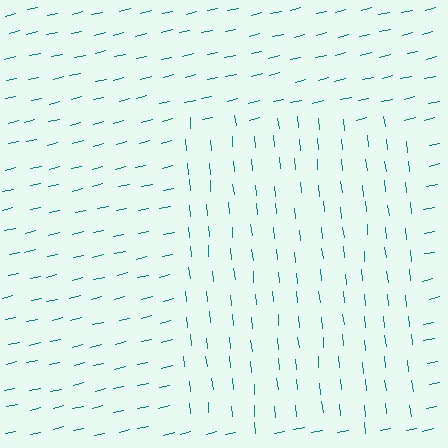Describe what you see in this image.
The image is filled with small teal line segments. A rectangle region in the image has lines oriented differently from the surrounding lines, creating a visible texture boundary.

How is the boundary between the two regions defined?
The boundary is defined purely by a change in line orientation (approximately 83 degrees difference). All lines are the same color and thickness.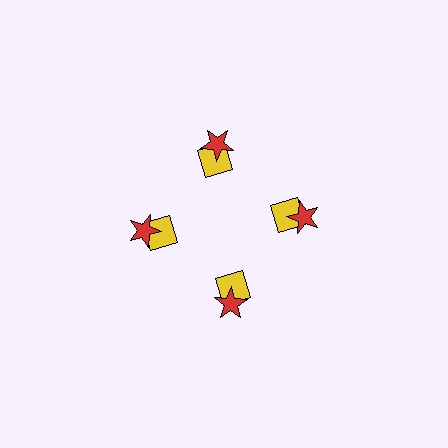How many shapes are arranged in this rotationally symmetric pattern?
There are 8 shapes, arranged in 4 groups of 2.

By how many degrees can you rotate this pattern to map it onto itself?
The pattern maps onto itself every 90 degrees of rotation.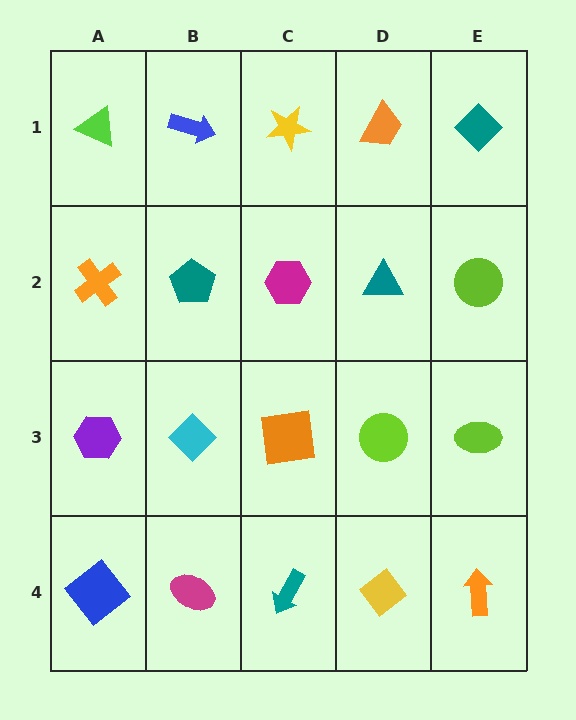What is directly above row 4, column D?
A lime circle.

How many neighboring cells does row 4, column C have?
3.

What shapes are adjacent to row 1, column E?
A lime circle (row 2, column E), an orange trapezoid (row 1, column D).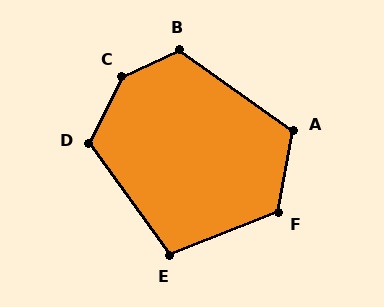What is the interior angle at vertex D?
Approximately 118 degrees (obtuse).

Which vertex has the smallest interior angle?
E, at approximately 104 degrees.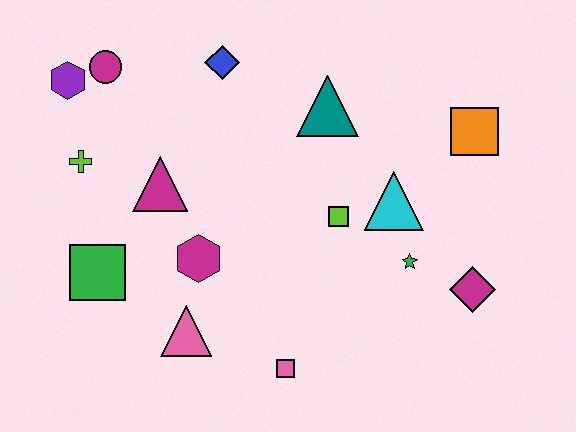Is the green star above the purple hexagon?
No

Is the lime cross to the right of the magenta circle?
No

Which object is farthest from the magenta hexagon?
The orange square is farthest from the magenta hexagon.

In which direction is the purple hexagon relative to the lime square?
The purple hexagon is to the left of the lime square.